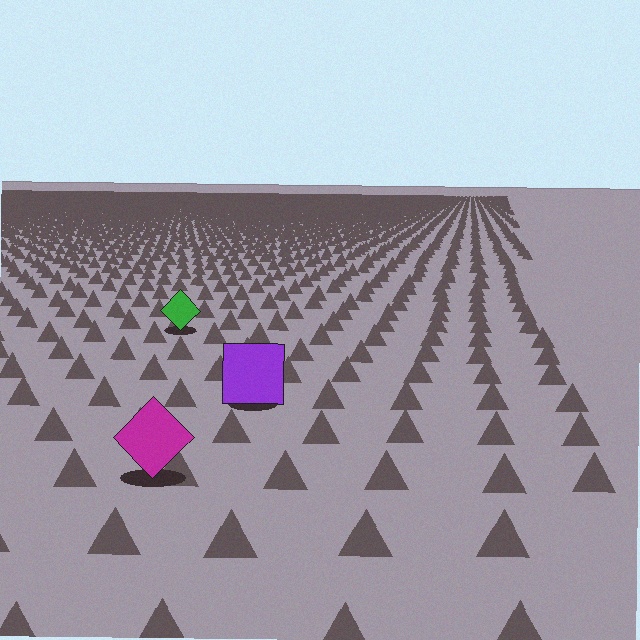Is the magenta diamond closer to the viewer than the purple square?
Yes. The magenta diamond is closer — you can tell from the texture gradient: the ground texture is coarser near it.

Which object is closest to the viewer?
The magenta diamond is closest. The texture marks near it are larger and more spread out.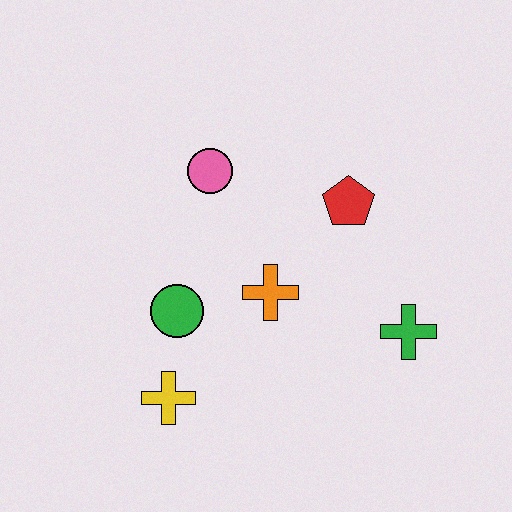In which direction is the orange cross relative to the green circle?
The orange cross is to the right of the green circle.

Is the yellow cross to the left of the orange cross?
Yes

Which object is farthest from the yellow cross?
The red pentagon is farthest from the yellow cross.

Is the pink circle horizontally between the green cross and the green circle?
Yes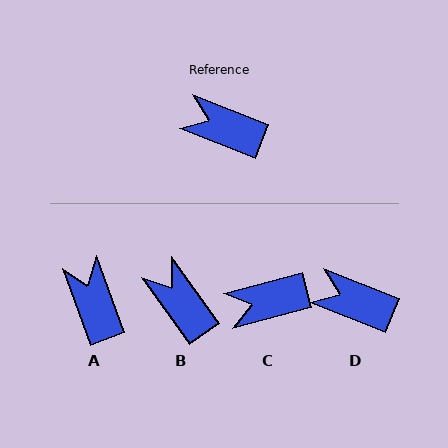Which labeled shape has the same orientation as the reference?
D.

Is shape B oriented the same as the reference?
No, it is off by about 33 degrees.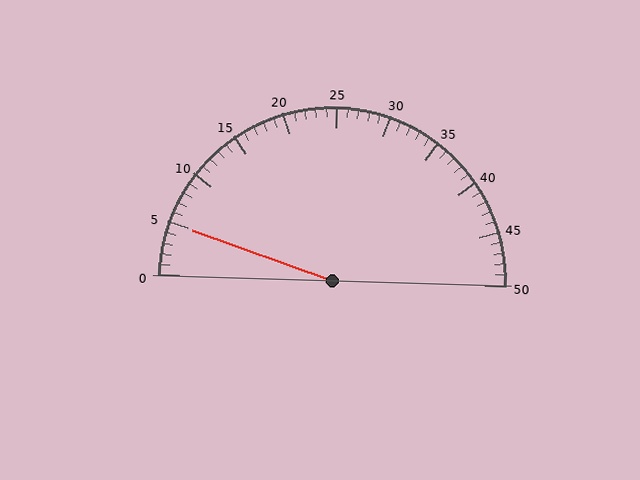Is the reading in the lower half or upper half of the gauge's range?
The reading is in the lower half of the range (0 to 50).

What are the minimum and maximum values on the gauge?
The gauge ranges from 0 to 50.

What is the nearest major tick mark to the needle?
The nearest major tick mark is 5.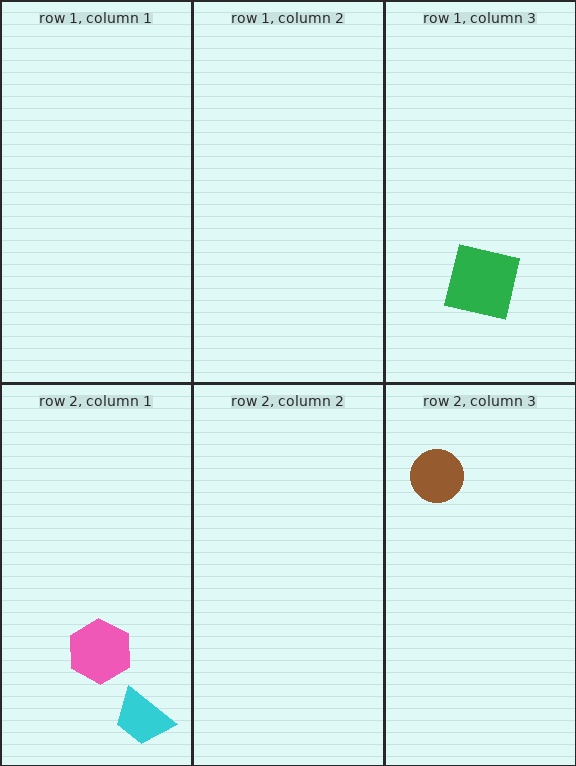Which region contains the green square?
The row 1, column 3 region.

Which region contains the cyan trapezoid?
The row 2, column 1 region.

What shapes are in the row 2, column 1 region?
The pink hexagon, the cyan trapezoid.